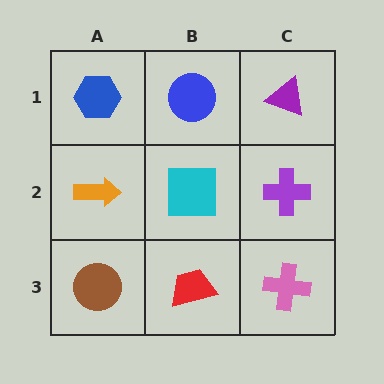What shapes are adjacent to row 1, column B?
A cyan square (row 2, column B), a blue hexagon (row 1, column A), a purple triangle (row 1, column C).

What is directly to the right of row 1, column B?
A purple triangle.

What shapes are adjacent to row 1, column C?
A purple cross (row 2, column C), a blue circle (row 1, column B).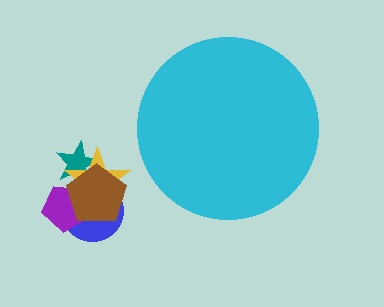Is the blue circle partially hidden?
No, the blue circle is fully visible.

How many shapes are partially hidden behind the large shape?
0 shapes are partially hidden.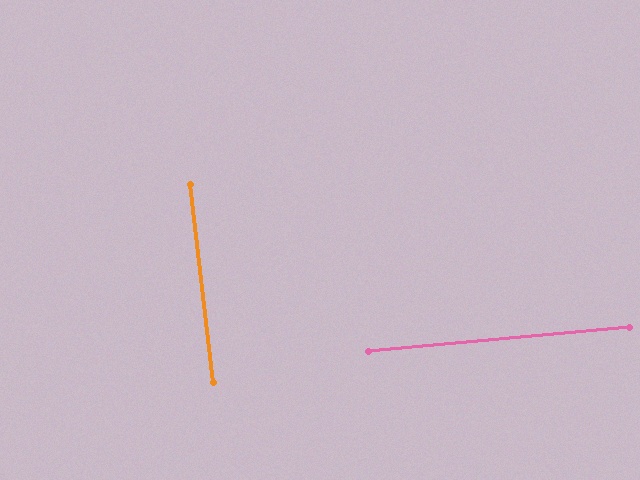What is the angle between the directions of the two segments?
Approximately 89 degrees.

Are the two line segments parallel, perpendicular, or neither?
Perpendicular — they meet at approximately 89°.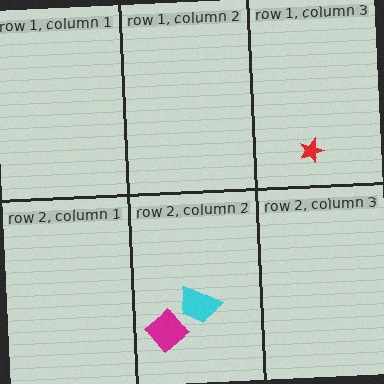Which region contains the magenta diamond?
The row 2, column 2 region.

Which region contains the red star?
The row 1, column 3 region.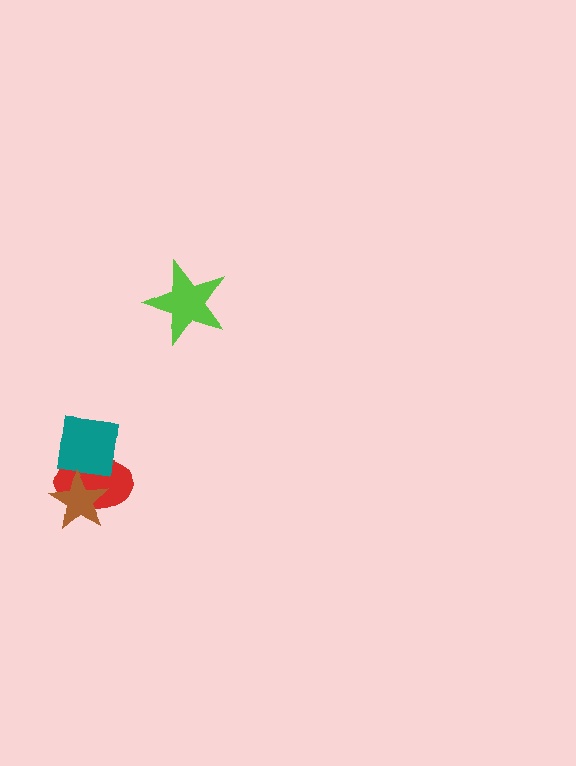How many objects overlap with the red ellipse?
2 objects overlap with the red ellipse.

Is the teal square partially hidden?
Yes, it is partially covered by another shape.